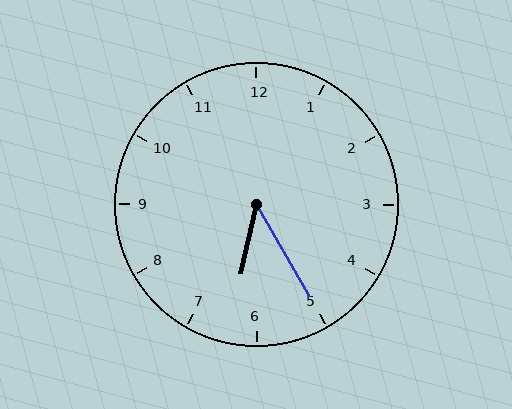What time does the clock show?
6:25.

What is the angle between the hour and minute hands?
Approximately 42 degrees.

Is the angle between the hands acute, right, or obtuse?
It is acute.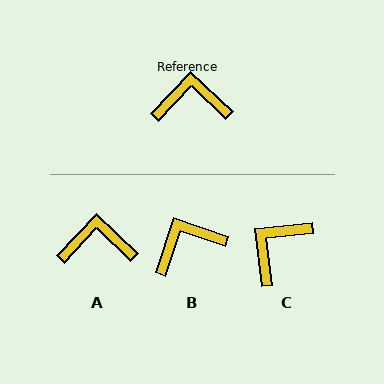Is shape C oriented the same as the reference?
No, it is off by about 50 degrees.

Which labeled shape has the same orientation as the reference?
A.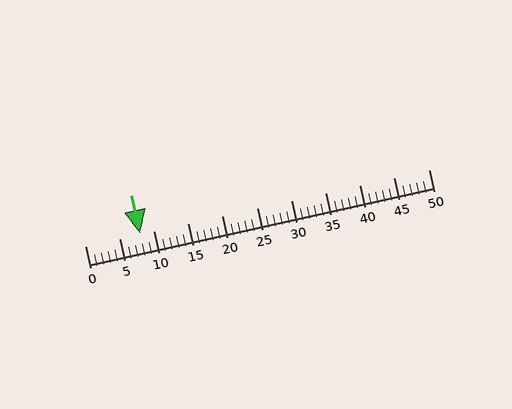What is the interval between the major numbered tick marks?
The major tick marks are spaced 5 units apart.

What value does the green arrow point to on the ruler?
The green arrow points to approximately 8.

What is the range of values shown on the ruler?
The ruler shows values from 0 to 50.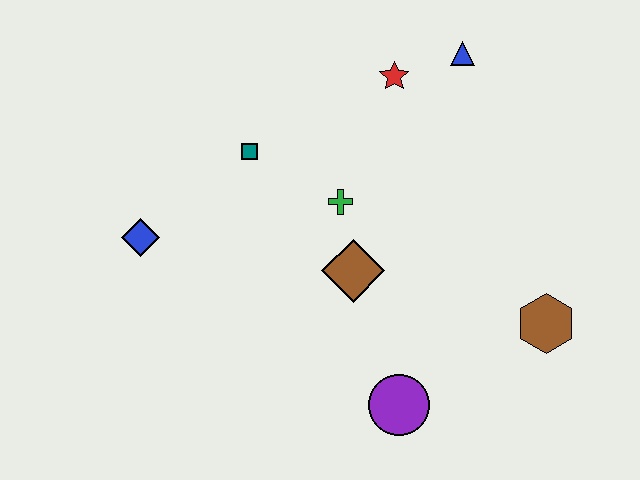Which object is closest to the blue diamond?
The teal square is closest to the blue diamond.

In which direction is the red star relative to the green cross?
The red star is above the green cross.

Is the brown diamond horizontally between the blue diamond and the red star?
Yes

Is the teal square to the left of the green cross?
Yes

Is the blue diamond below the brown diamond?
No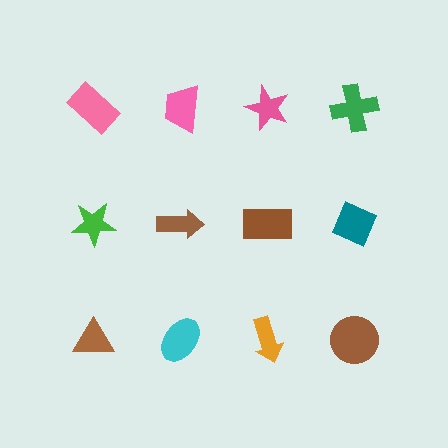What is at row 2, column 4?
A teal diamond.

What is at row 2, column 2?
A brown arrow.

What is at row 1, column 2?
A pink trapezoid.